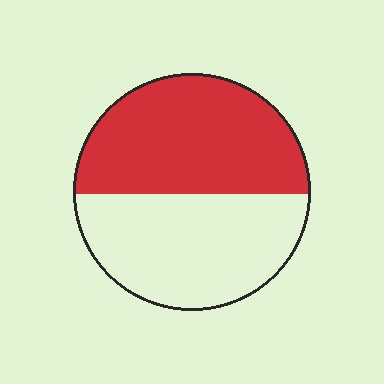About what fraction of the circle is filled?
About one half (1/2).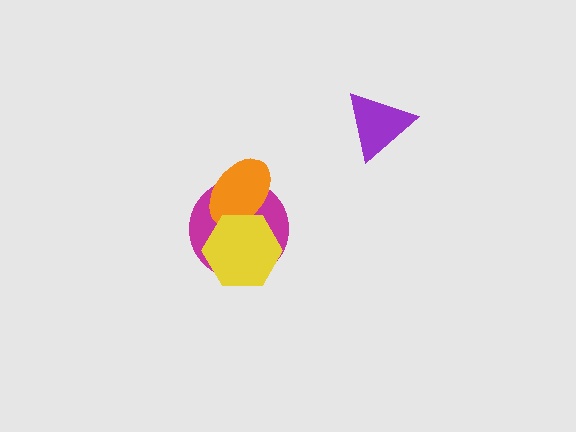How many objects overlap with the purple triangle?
0 objects overlap with the purple triangle.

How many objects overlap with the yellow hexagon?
2 objects overlap with the yellow hexagon.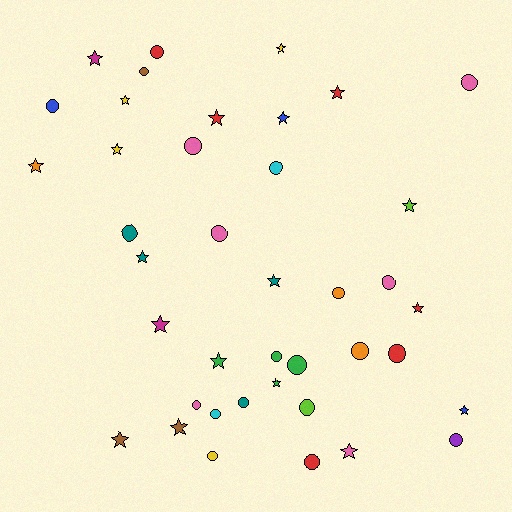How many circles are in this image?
There are 21 circles.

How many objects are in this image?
There are 40 objects.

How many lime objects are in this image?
There are 2 lime objects.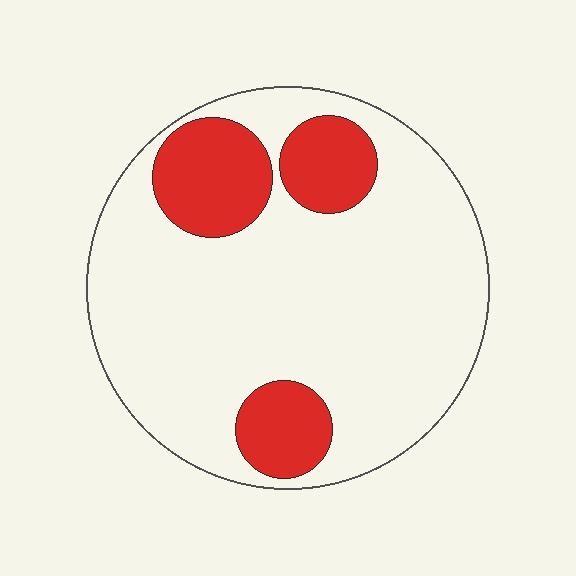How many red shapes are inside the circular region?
3.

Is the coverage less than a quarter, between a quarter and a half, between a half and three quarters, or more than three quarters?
Less than a quarter.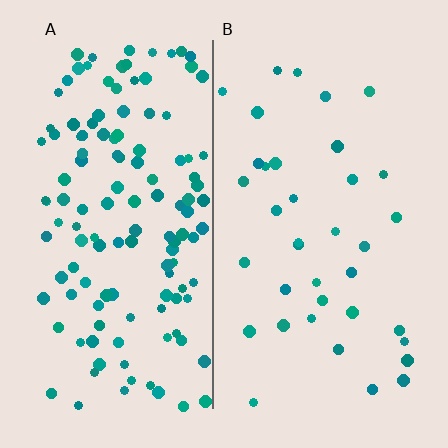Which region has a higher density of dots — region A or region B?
A (the left).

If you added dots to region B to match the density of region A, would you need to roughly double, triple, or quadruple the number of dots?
Approximately quadruple.